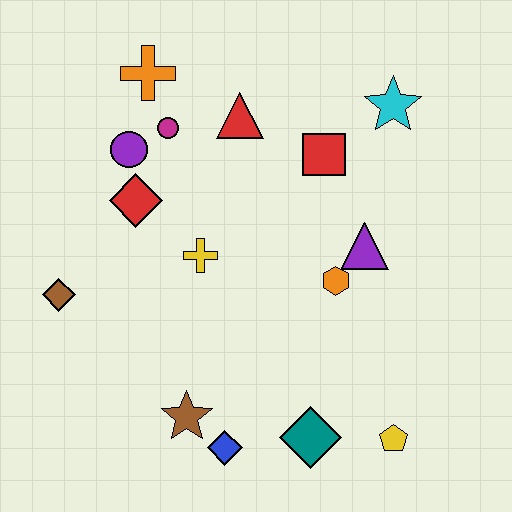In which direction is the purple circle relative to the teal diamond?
The purple circle is above the teal diamond.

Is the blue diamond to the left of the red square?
Yes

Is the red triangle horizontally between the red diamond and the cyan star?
Yes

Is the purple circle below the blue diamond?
No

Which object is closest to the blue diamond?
The brown star is closest to the blue diamond.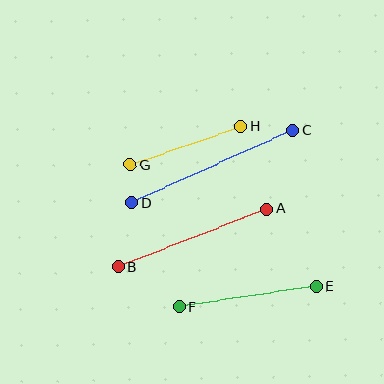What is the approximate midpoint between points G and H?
The midpoint is at approximately (185, 146) pixels.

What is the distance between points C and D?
The distance is approximately 176 pixels.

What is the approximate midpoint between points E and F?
The midpoint is at approximately (248, 297) pixels.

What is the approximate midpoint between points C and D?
The midpoint is at approximately (212, 166) pixels.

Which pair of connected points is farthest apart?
Points C and D are farthest apart.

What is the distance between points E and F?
The distance is approximately 138 pixels.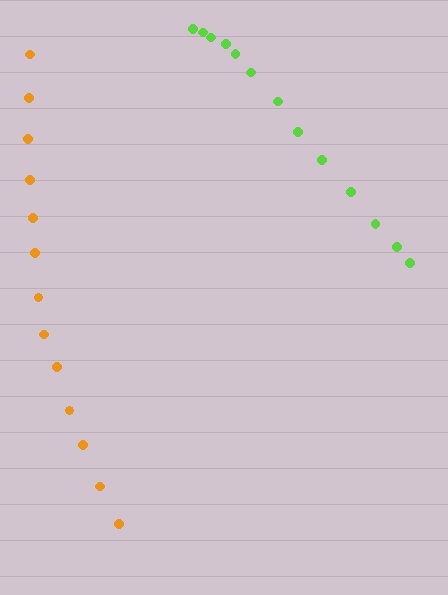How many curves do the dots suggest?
There are 2 distinct paths.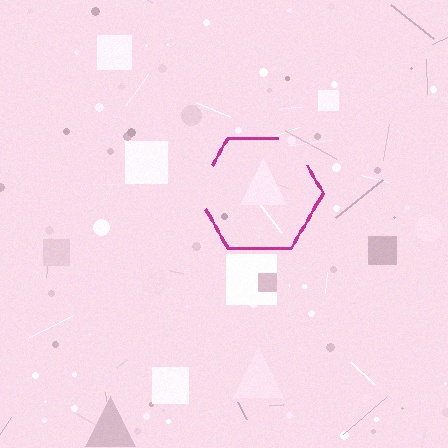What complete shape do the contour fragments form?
The contour fragments form a hexagon.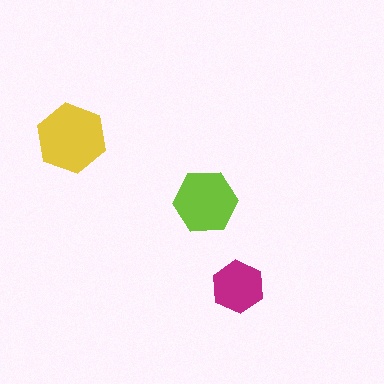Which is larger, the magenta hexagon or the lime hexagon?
The lime one.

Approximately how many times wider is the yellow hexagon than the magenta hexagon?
About 1.5 times wider.